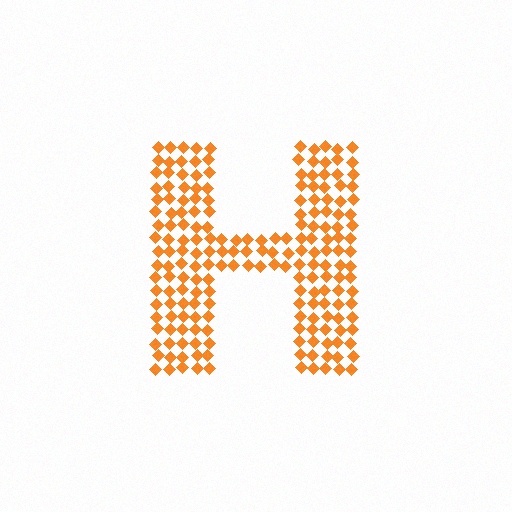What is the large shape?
The large shape is the letter H.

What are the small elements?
The small elements are diamonds.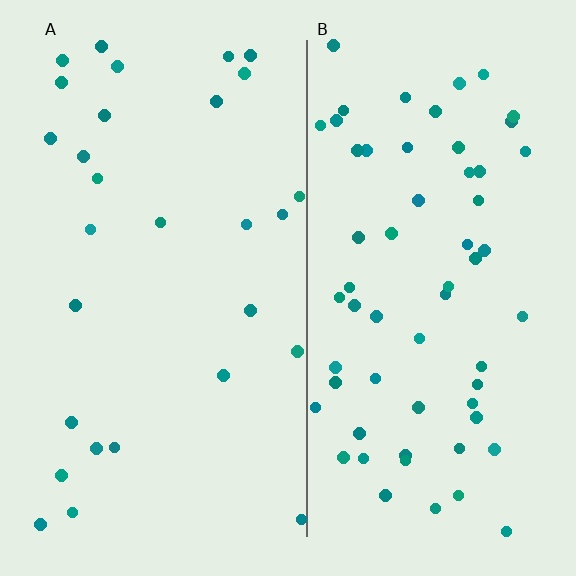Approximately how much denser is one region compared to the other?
Approximately 2.2× — region B over region A.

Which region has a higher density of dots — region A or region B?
B (the right).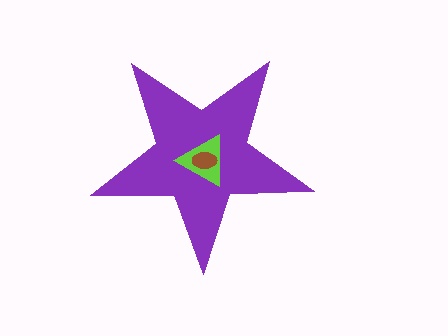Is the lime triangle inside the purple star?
Yes.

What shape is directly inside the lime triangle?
The brown ellipse.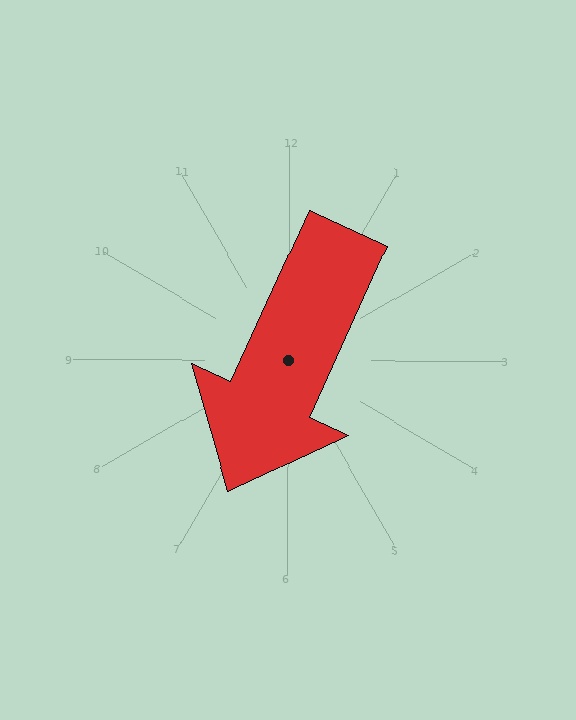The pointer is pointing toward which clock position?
Roughly 7 o'clock.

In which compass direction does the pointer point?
Southwest.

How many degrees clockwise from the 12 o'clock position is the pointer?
Approximately 204 degrees.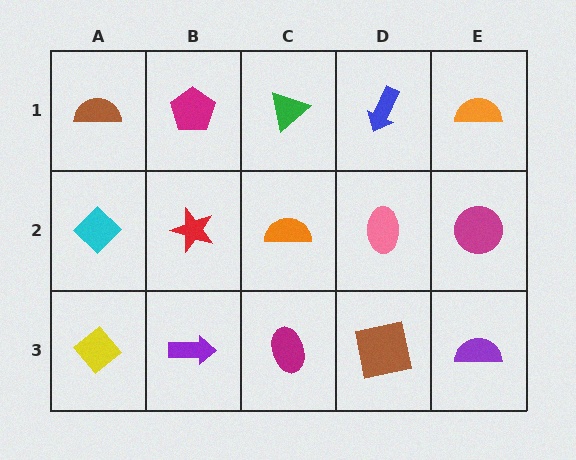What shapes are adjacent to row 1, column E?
A magenta circle (row 2, column E), a blue arrow (row 1, column D).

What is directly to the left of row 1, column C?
A magenta pentagon.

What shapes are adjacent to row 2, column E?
An orange semicircle (row 1, column E), a purple semicircle (row 3, column E), a pink ellipse (row 2, column D).